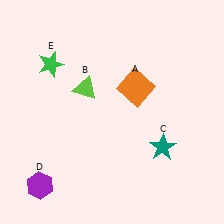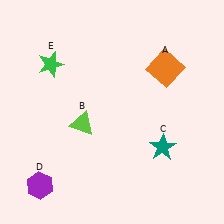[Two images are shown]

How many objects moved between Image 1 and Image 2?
2 objects moved between the two images.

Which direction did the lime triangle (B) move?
The lime triangle (B) moved down.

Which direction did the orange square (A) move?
The orange square (A) moved right.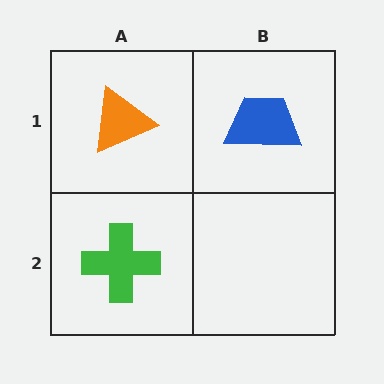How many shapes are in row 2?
1 shape.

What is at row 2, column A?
A green cross.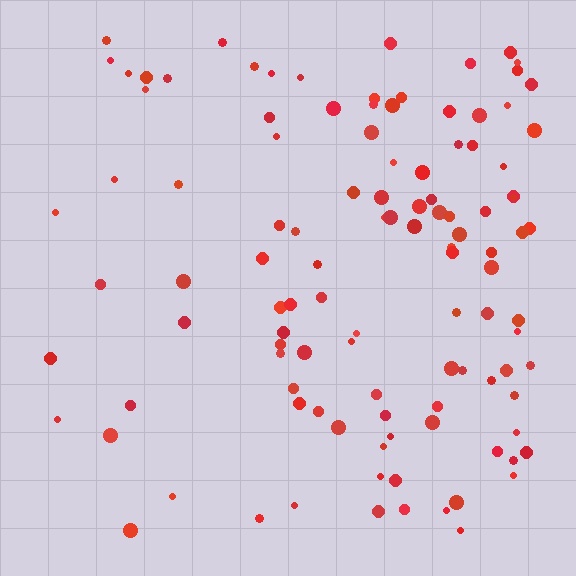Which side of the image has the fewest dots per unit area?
The left.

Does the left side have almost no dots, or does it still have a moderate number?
Still a moderate number, just noticeably fewer than the right.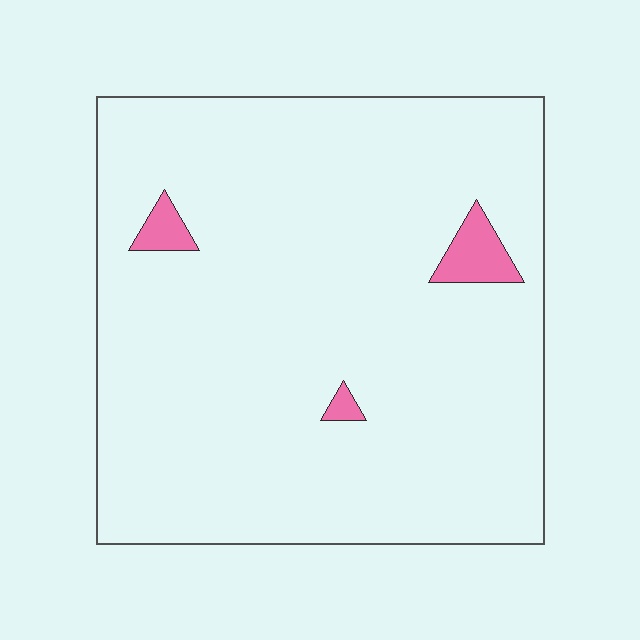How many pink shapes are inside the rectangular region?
3.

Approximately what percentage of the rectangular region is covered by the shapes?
Approximately 5%.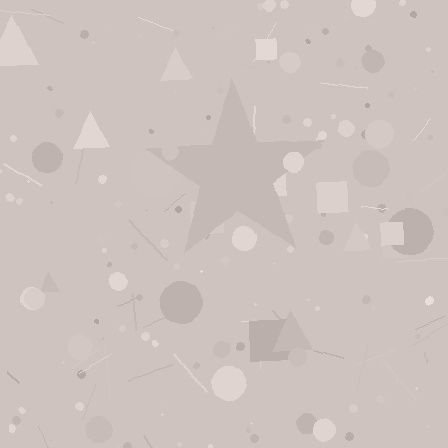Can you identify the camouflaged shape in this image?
The camouflaged shape is a star.